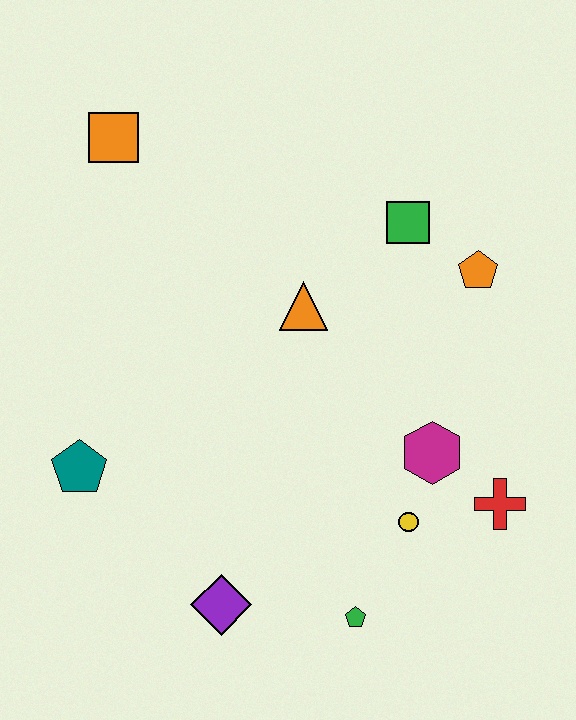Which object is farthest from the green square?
The purple diamond is farthest from the green square.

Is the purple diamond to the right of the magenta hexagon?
No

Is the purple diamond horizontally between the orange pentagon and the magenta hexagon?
No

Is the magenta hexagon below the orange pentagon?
Yes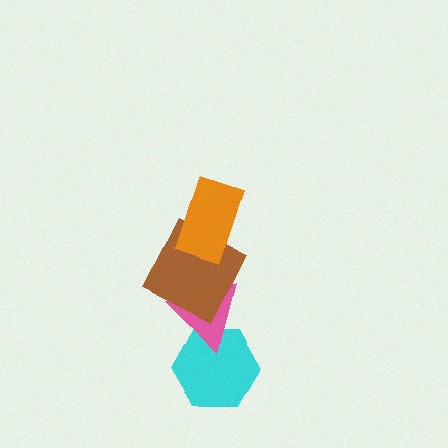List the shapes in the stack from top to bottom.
From top to bottom: the orange rectangle, the brown square, the pink triangle, the cyan hexagon.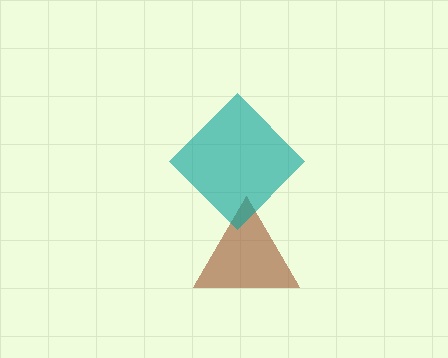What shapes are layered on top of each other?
The layered shapes are: a brown triangle, a teal diamond.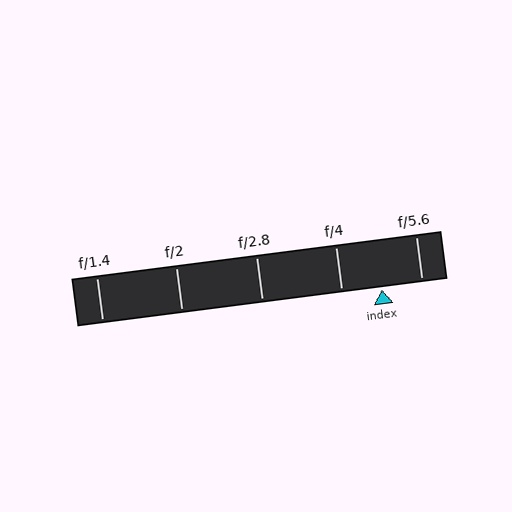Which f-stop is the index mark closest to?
The index mark is closest to f/4.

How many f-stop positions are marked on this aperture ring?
There are 5 f-stop positions marked.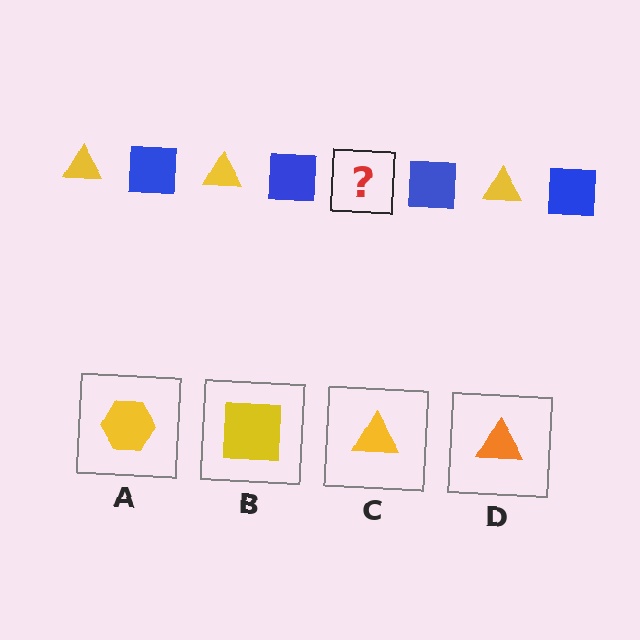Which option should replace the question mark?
Option C.